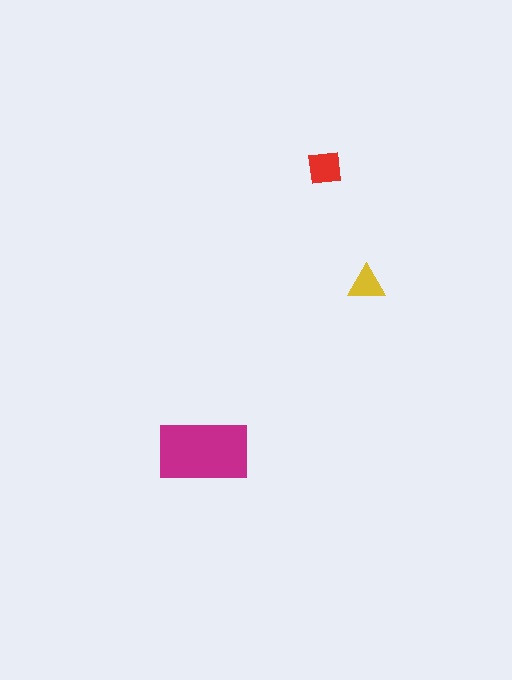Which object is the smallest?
The yellow triangle.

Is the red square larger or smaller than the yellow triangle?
Larger.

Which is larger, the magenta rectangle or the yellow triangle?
The magenta rectangle.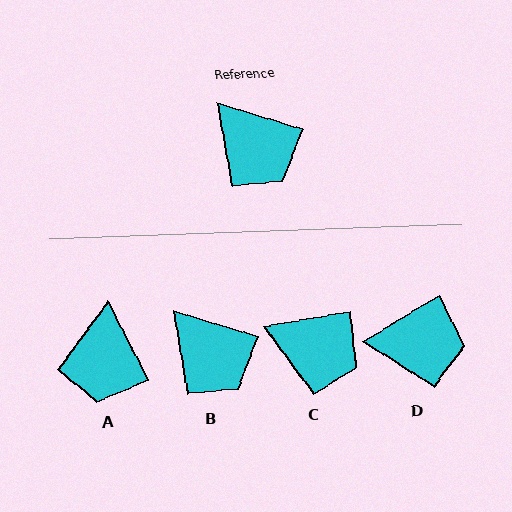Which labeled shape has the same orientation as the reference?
B.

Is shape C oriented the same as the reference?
No, it is off by about 27 degrees.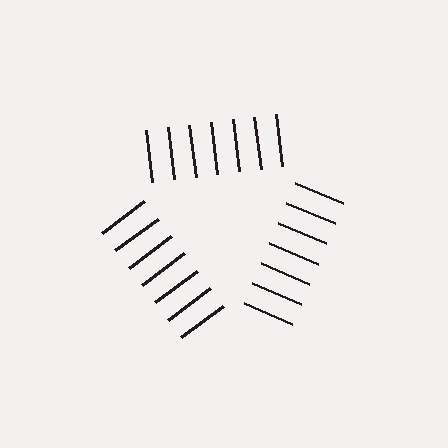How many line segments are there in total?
21 — 7 along each of the 3 edges.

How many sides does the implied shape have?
3 sides — the line-ends trace a triangle.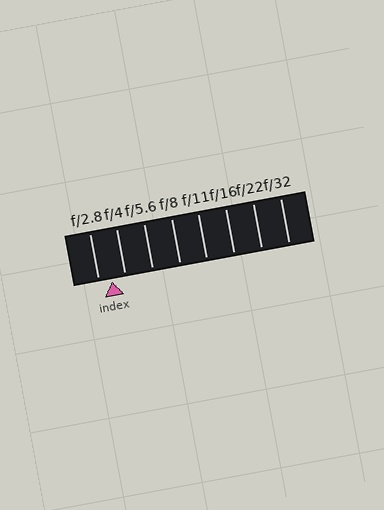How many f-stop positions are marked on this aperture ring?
There are 8 f-stop positions marked.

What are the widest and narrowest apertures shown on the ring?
The widest aperture shown is f/2.8 and the narrowest is f/32.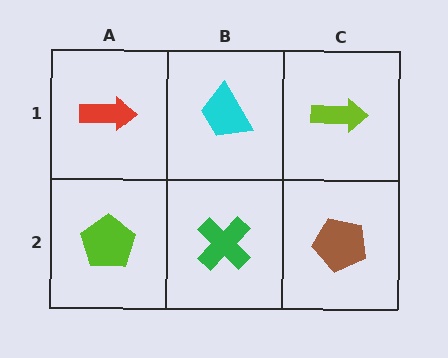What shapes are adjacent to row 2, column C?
A lime arrow (row 1, column C), a green cross (row 2, column B).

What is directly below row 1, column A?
A lime pentagon.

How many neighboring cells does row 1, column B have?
3.